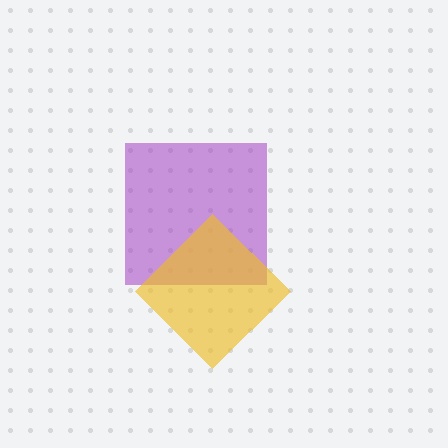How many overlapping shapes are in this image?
There are 2 overlapping shapes in the image.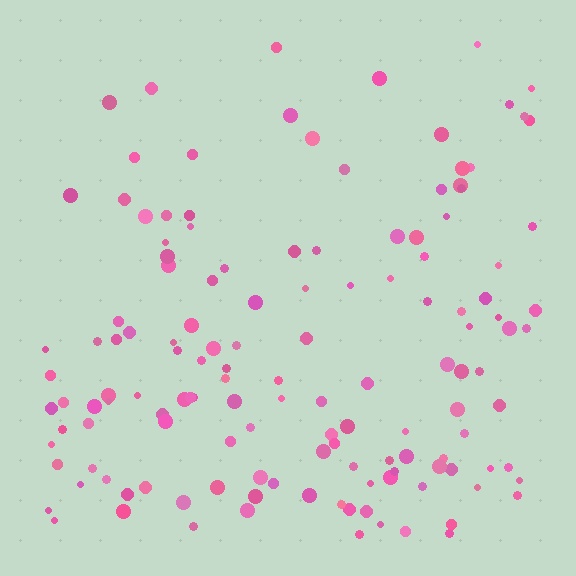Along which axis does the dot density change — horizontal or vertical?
Vertical.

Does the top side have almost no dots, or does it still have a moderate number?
Still a moderate number, just noticeably fewer than the bottom.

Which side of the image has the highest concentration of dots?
The bottom.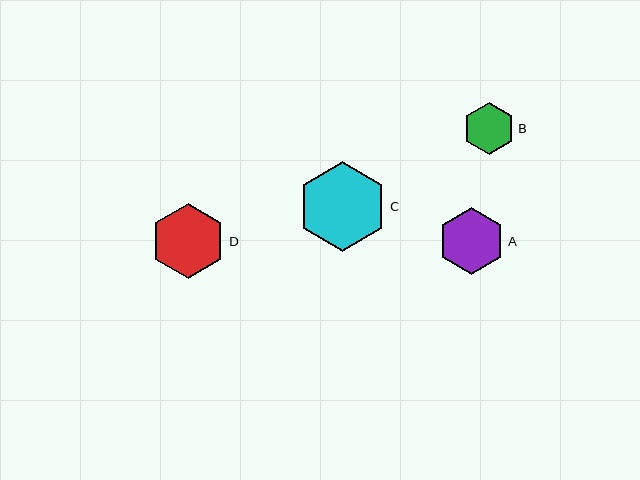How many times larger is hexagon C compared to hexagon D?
Hexagon C is approximately 1.2 times the size of hexagon D.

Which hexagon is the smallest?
Hexagon B is the smallest with a size of approximately 52 pixels.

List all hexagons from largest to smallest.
From largest to smallest: C, D, A, B.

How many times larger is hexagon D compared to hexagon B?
Hexagon D is approximately 1.4 times the size of hexagon B.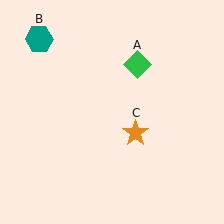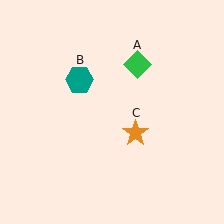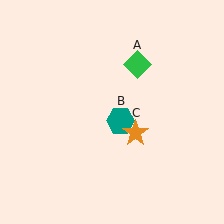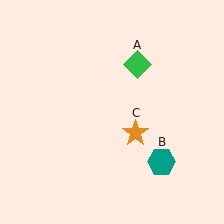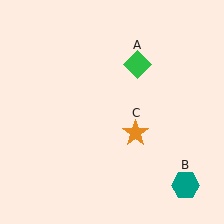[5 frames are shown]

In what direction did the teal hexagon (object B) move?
The teal hexagon (object B) moved down and to the right.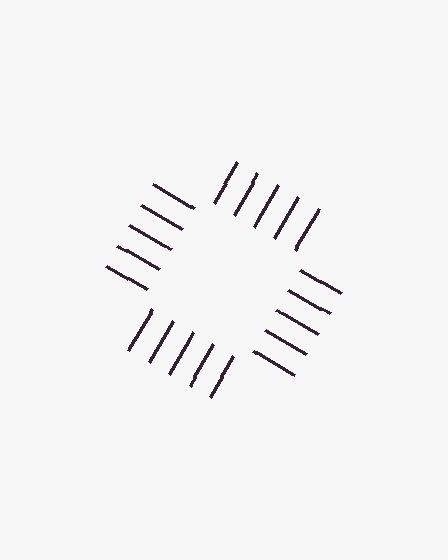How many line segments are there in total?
20 — 5 along each of the 4 edges.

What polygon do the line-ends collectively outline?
An illusory square — the line segments terminate on its edges but no continuous stroke is drawn.